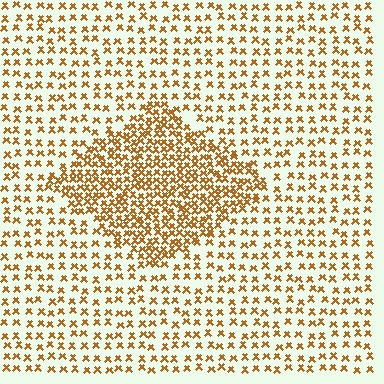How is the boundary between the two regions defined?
The boundary is defined by a change in element density (approximately 2.2x ratio). All elements are the same color, size, and shape.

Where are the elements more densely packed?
The elements are more densely packed inside the diamond boundary.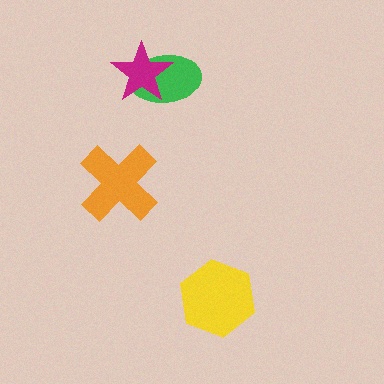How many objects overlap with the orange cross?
0 objects overlap with the orange cross.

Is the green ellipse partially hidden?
Yes, it is partially covered by another shape.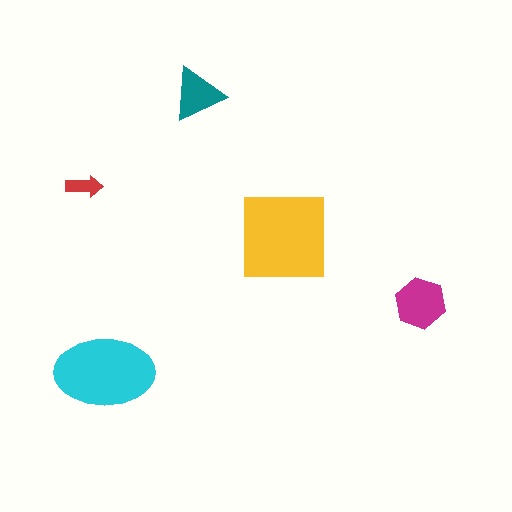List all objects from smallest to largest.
The red arrow, the teal triangle, the magenta hexagon, the cyan ellipse, the yellow square.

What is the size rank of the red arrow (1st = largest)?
5th.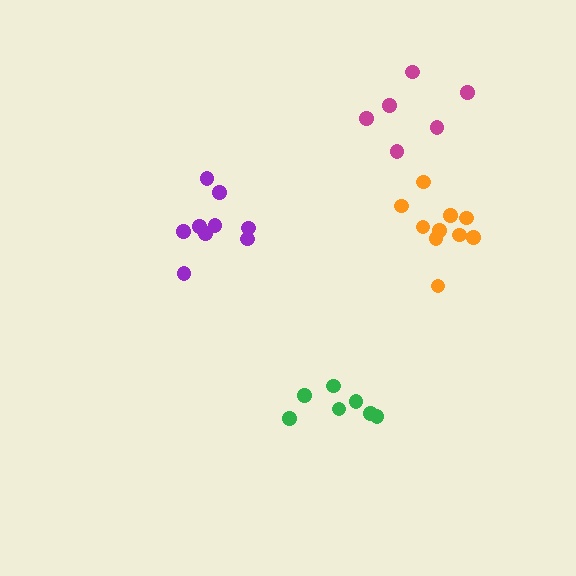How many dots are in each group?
Group 1: 6 dots, Group 2: 7 dots, Group 3: 9 dots, Group 4: 10 dots (32 total).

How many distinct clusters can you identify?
There are 4 distinct clusters.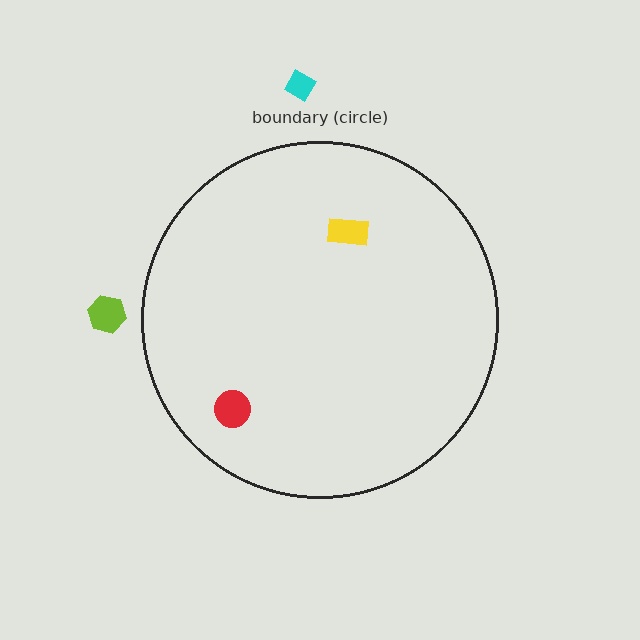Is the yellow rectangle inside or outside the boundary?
Inside.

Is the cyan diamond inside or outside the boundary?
Outside.